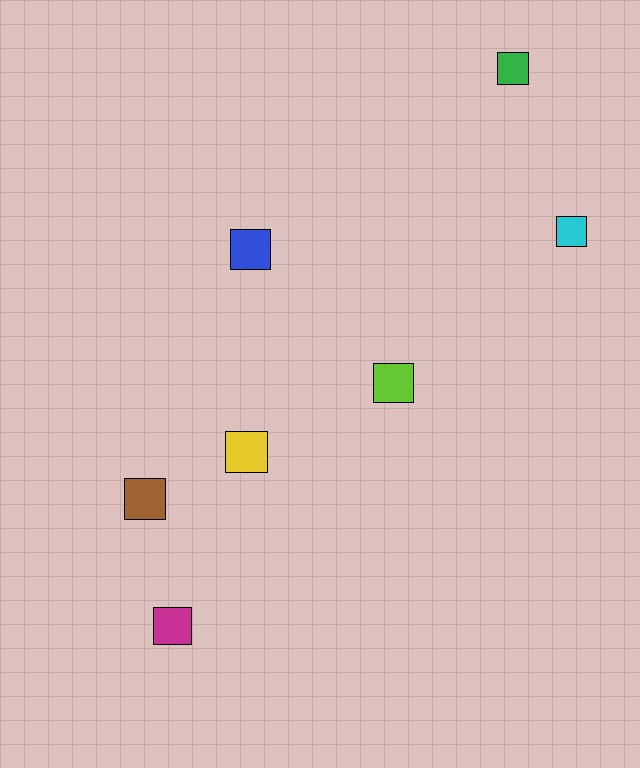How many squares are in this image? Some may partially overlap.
There are 7 squares.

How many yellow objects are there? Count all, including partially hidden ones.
There is 1 yellow object.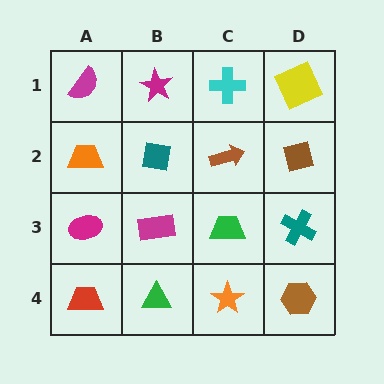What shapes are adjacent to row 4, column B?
A magenta rectangle (row 3, column B), a red trapezoid (row 4, column A), an orange star (row 4, column C).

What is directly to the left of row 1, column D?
A cyan cross.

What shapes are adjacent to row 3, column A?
An orange trapezoid (row 2, column A), a red trapezoid (row 4, column A), a magenta rectangle (row 3, column B).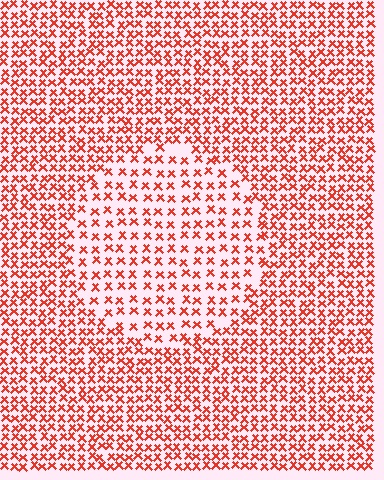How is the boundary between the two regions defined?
The boundary is defined by a change in element density (approximately 1.8x ratio). All elements are the same color, size, and shape.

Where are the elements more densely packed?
The elements are more densely packed outside the circle boundary.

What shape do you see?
I see a circle.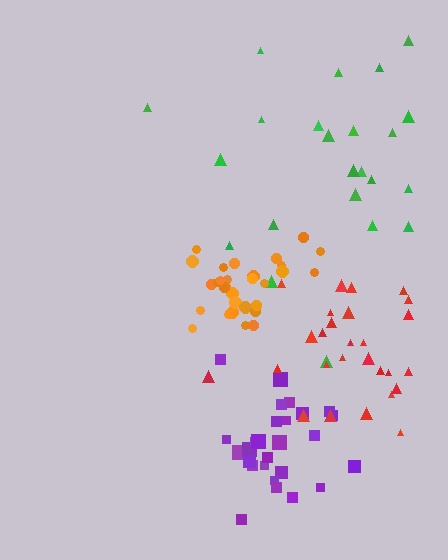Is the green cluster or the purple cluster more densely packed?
Purple.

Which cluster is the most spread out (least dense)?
Green.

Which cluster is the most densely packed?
Orange.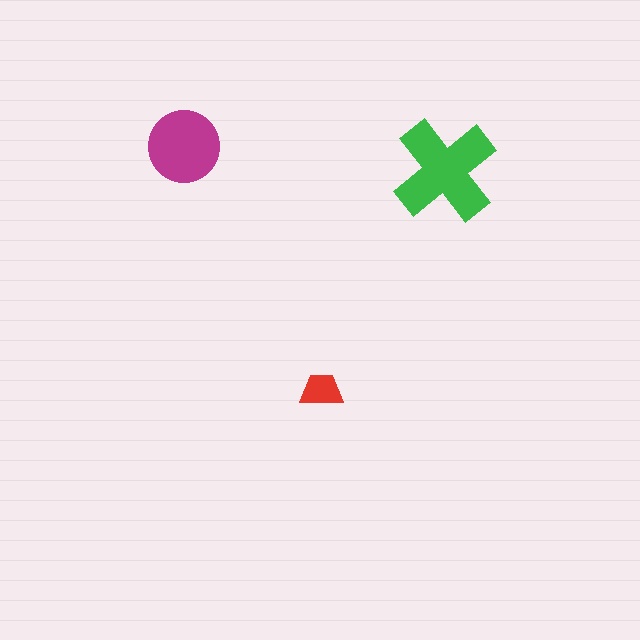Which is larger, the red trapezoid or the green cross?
The green cross.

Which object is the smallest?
The red trapezoid.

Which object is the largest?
The green cross.